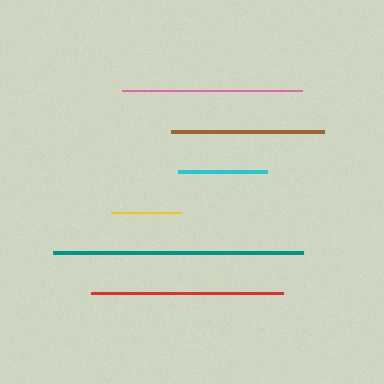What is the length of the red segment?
The red segment is approximately 191 pixels long.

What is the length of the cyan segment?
The cyan segment is approximately 89 pixels long.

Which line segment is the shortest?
The yellow line is the shortest at approximately 71 pixels.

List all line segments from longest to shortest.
From longest to shortest: teal, red, pink, brown, cyan, yellow.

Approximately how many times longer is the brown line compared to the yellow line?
The brown line is approximately 2.2 times the length of the yellow line.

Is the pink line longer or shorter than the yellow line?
The pink line is longer than the yellow line.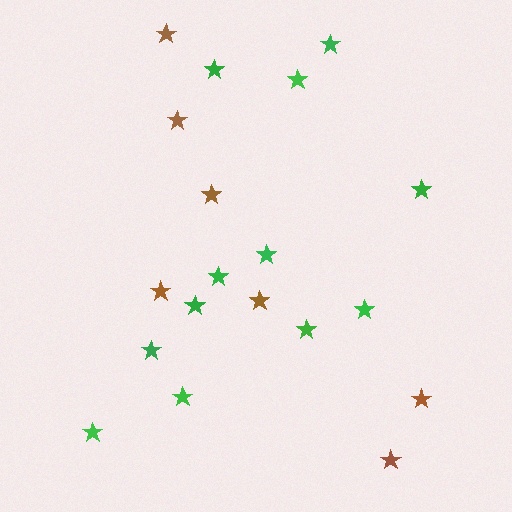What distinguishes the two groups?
There are 2 groups: one group of green stars (12) and one group of brown stars (7).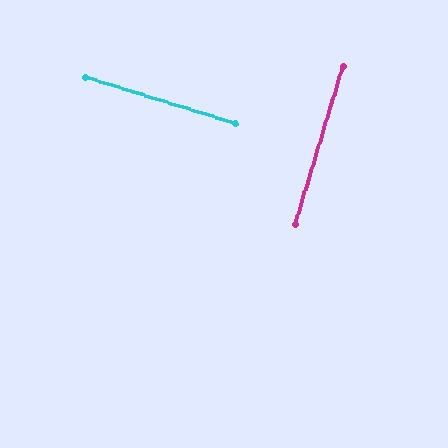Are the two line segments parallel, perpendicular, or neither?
Perpendicular — they meet at approximately 90°.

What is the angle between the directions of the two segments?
Approximately 90 degrees.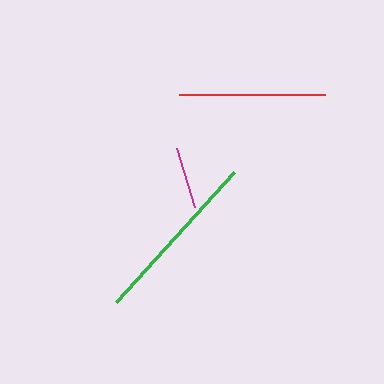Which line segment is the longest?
The green line is the longest at approximately 175 pixels.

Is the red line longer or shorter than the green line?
The green line is longer than the red line.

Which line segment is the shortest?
The magenta line is the shortest at approximately 61 pixels.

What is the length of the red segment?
The red segment is approximately 146 pixels long.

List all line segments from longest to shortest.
From longest to shortest: green, red, magenta.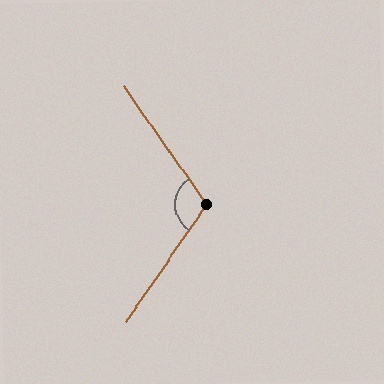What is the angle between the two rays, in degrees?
Approximately 111 degrees.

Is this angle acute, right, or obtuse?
It is obtuse.